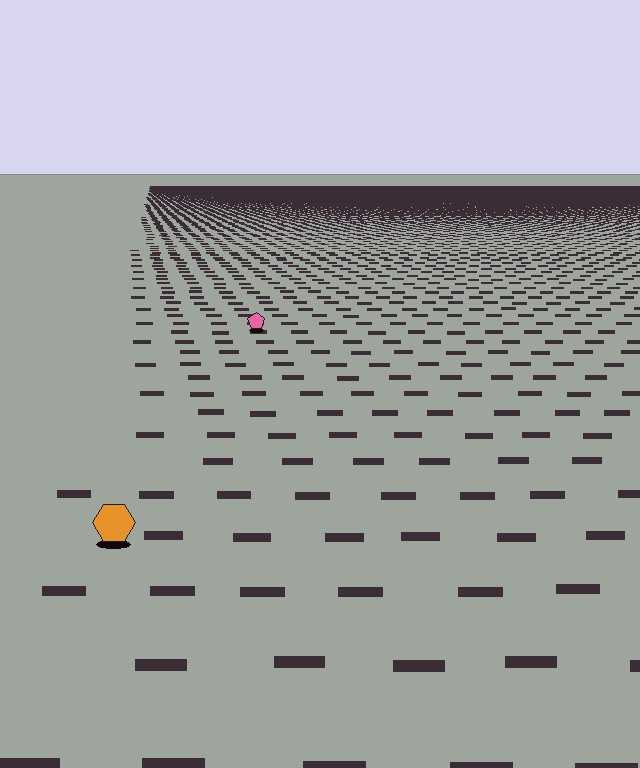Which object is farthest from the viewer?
The pink pentagon is farthest from the viewer. It appears smaller and the ground texture around it is denser.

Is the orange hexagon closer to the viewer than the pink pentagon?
Yes. The orange hexagon is closer — you can tell from the texture gradient: the ground texture is coarser near it.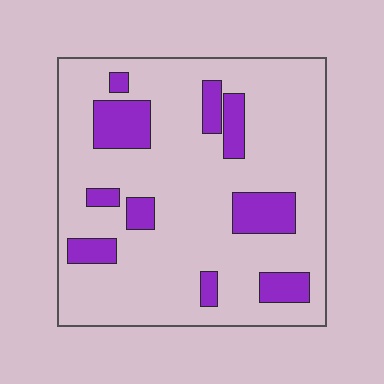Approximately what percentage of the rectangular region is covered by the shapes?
Approximately 20%.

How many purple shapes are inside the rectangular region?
10.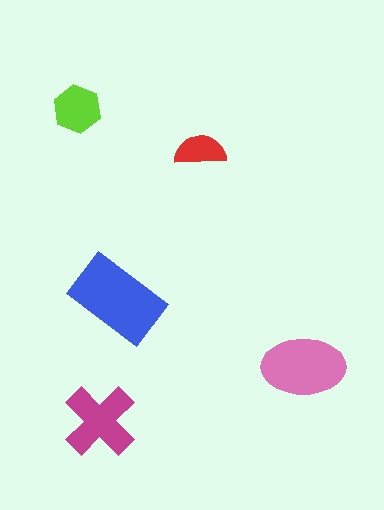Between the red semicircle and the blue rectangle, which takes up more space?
The blue rectangle.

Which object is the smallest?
The red semicircle.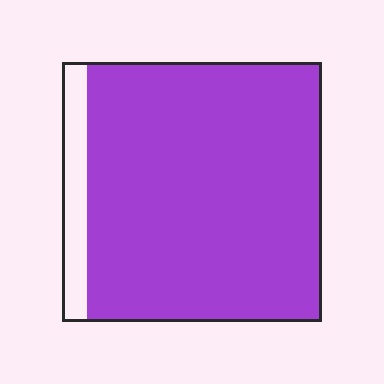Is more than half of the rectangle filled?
Yes.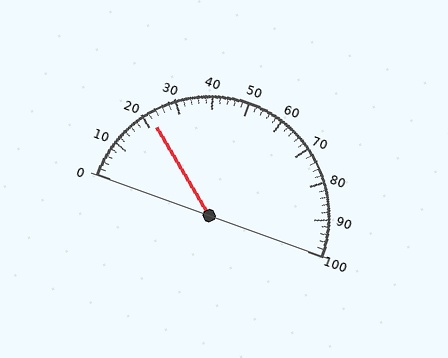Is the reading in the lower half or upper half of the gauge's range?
The reading is in the lower half of the range (0 to 100).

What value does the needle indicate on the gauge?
The needle indicates approximately 22.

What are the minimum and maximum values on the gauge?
The gauge ranges from 0 to 100.